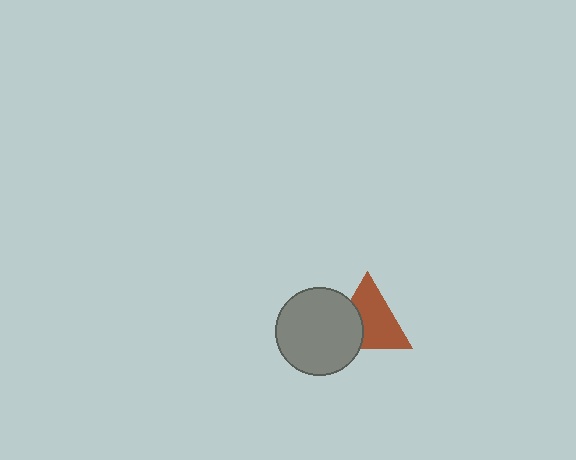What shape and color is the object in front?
The object in front is a gray circle.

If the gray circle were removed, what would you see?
You would see the complete brown triangle.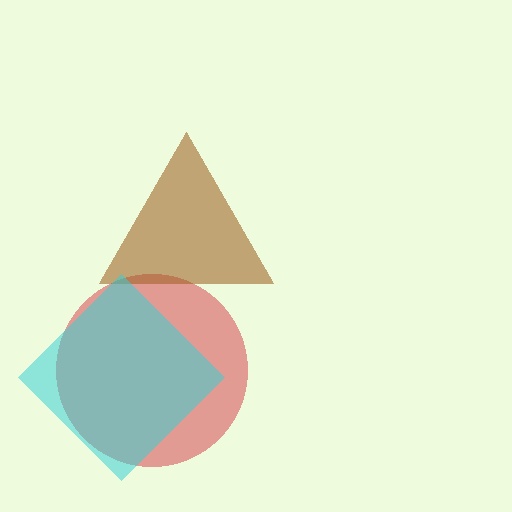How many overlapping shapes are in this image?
There are 3 overlapping shapes in the image.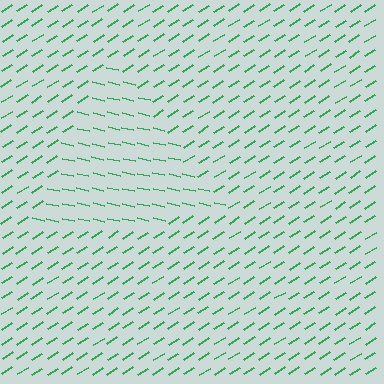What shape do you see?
I see a triangle.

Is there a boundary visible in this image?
Yes, there is a texture boundary formed by a change in line orientation.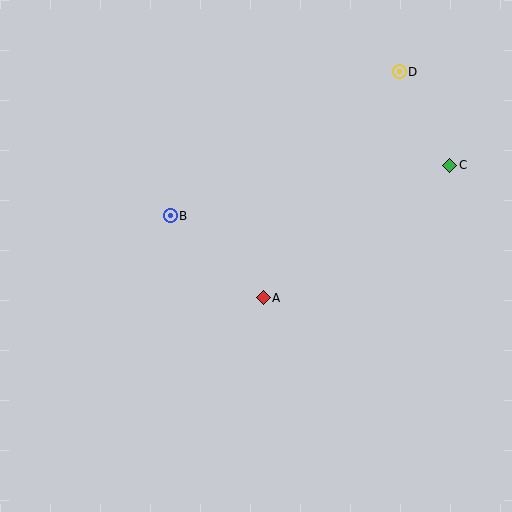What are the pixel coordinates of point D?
Point D is at (399, 72).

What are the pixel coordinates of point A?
Point A is at (263, 298).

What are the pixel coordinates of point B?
Point B is at (170, 216).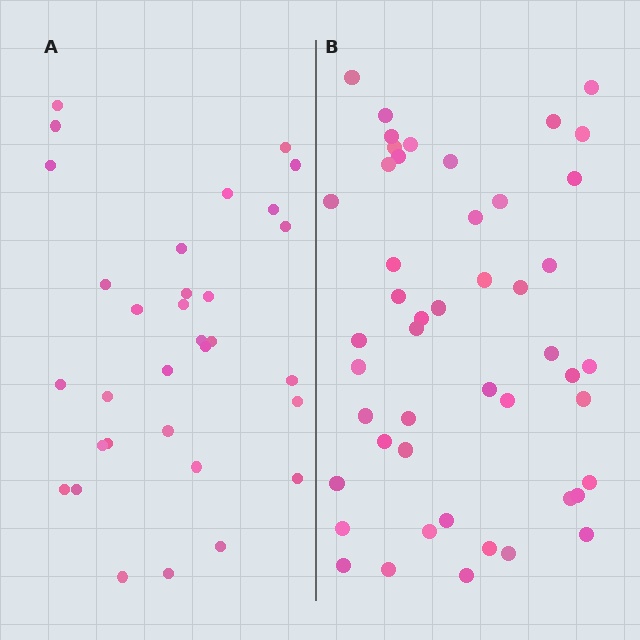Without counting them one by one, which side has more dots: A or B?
Region B (the right region) has more dots.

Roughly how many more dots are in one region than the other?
Region B has approximately 15 more dots than region A.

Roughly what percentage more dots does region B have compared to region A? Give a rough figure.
About 50% more.